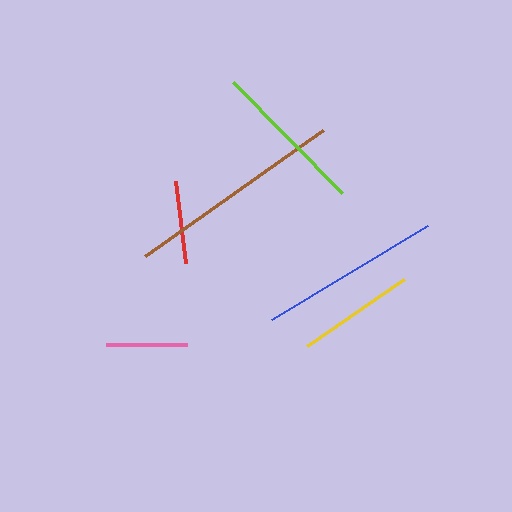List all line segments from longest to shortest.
From longest to shortest: brown, blue, lime, yellow, red, pink.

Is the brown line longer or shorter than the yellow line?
The brown line is longer than the yellow line.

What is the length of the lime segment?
The lime segment is approximately 155 pixels long.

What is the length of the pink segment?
The pink segment is approximately 81 pixels long.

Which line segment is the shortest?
The pink line is the shortest at approximately 81 pixels.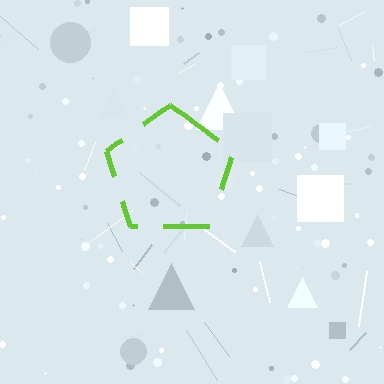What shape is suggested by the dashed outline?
The dashed outline suggests a pentagon.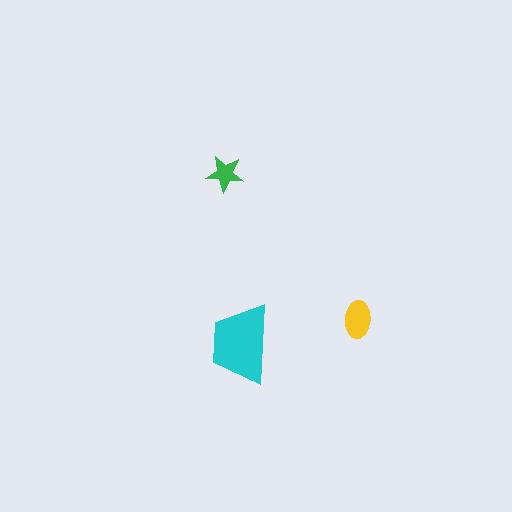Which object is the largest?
The cyan trapezoid.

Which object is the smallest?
The green star.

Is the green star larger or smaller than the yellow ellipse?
Smaller.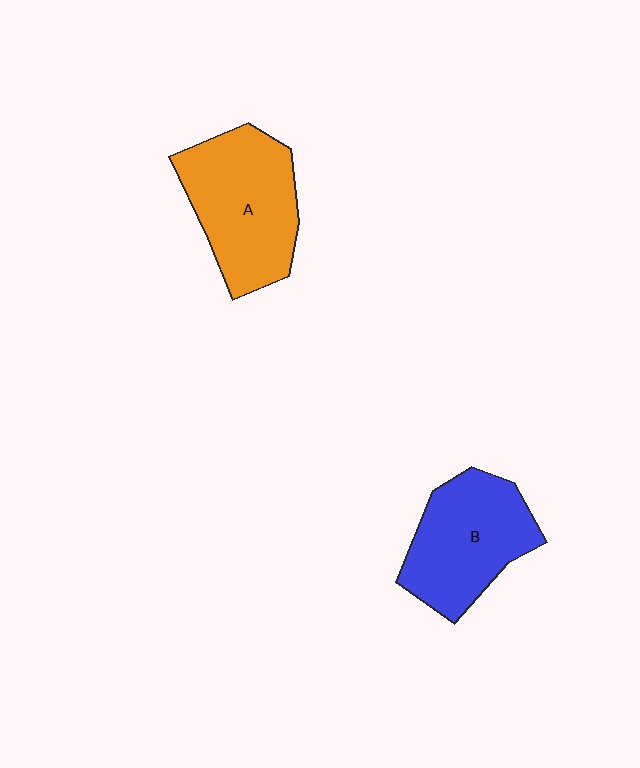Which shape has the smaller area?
Shape B (blue).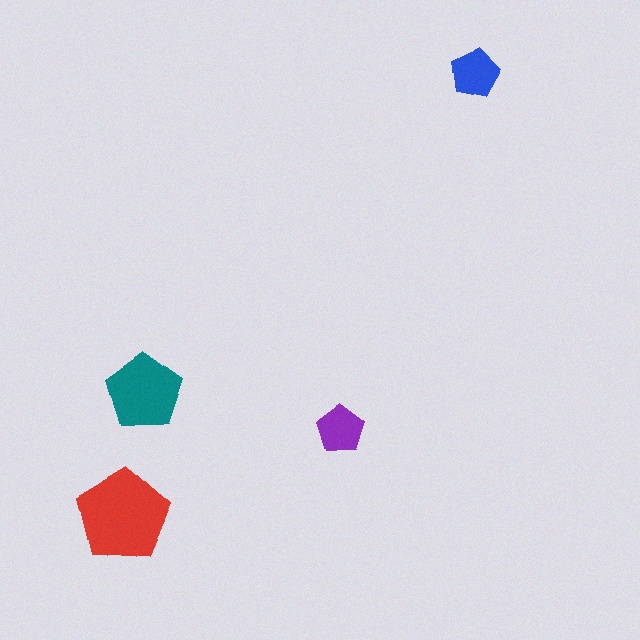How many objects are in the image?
There are 4 objects in the image.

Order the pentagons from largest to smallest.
the red one, the teal one, the blue one, the purple one.